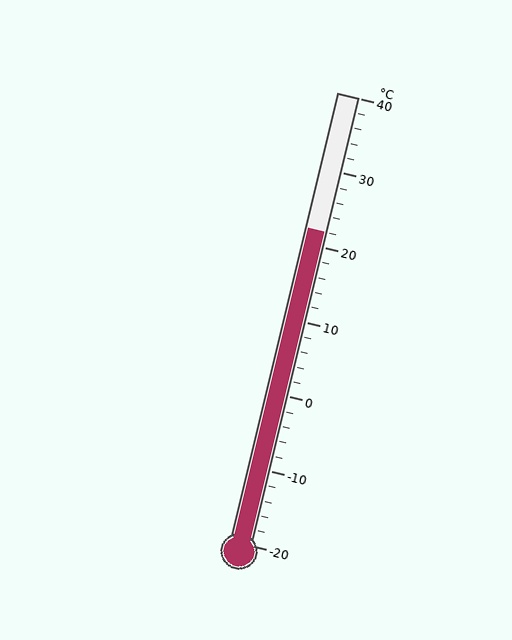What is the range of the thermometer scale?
The thermometer scale ranges from -20°C to 40°C.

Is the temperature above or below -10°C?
The temperature is above -10°C.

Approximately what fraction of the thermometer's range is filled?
The thermometer is filled to approximately 70% of its range.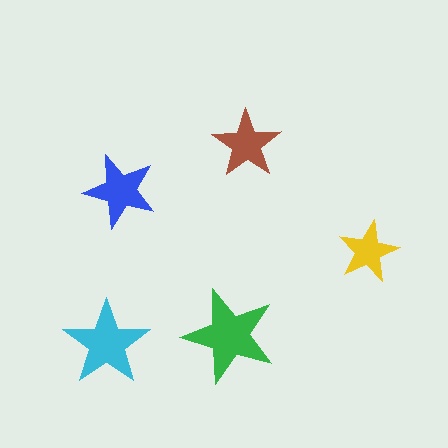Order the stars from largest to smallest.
the green one, the cyan one, the blue one, the brown one, the yellow one.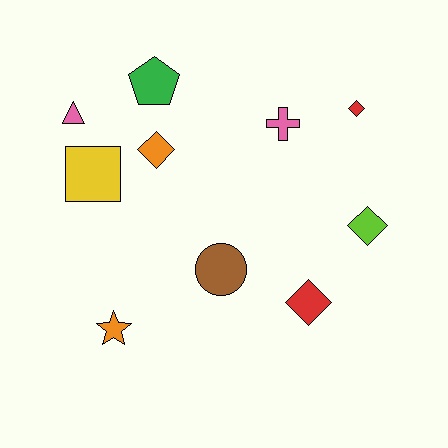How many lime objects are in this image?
There is 1 lime object.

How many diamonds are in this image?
There are 4 diamonds.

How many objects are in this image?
There are 10 objects.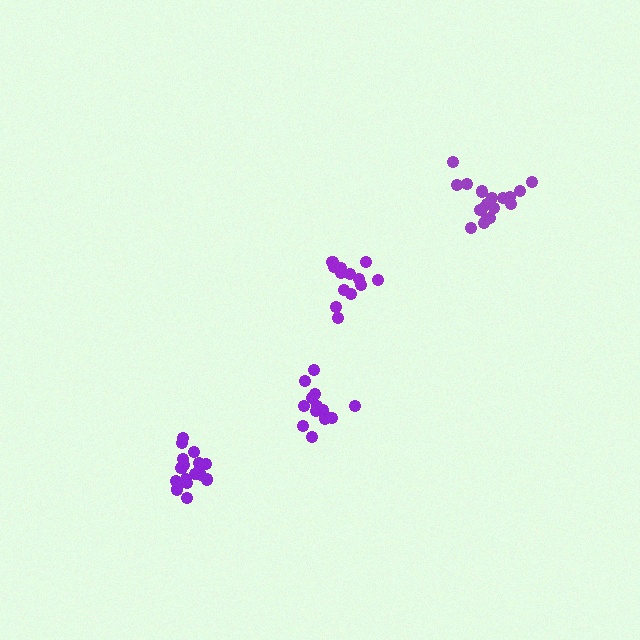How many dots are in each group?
Group 1: 14 dots, Group 2: 17 dots, Group 3: 14 dots, Group 4: 18 dots (63 total).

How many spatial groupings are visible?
There are 4 spatial groupings.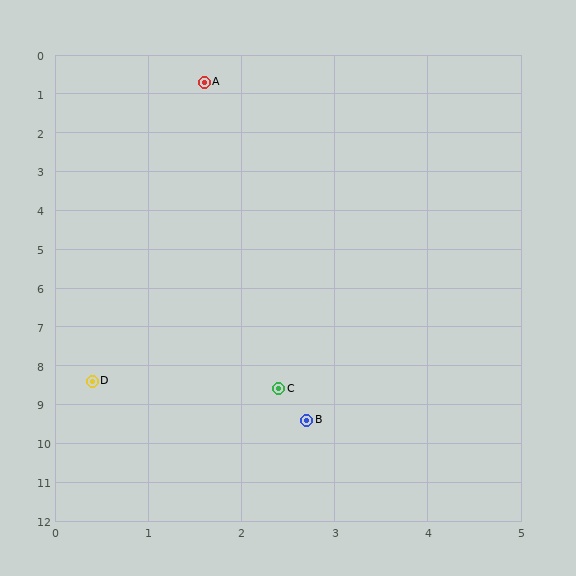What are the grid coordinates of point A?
Point A is at approximately (1.6, 0.7).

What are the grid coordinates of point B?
Point B is at approximately (2.7, 9.4).